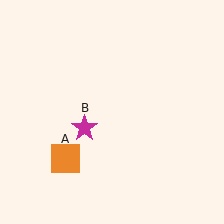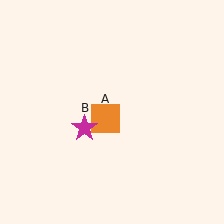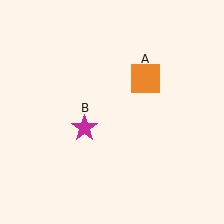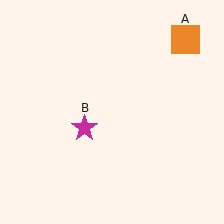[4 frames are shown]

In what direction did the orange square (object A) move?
The orange square (object A) moved up and to the right.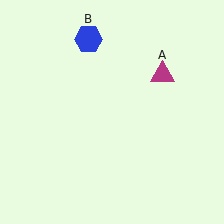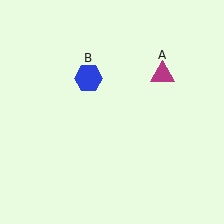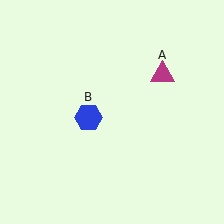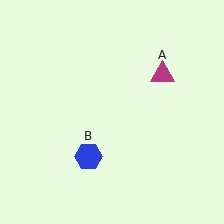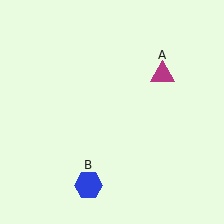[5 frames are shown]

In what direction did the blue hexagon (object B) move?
The blue hexagon (object B) moved down.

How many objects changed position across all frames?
1 object changed position: blue hexagon (object B).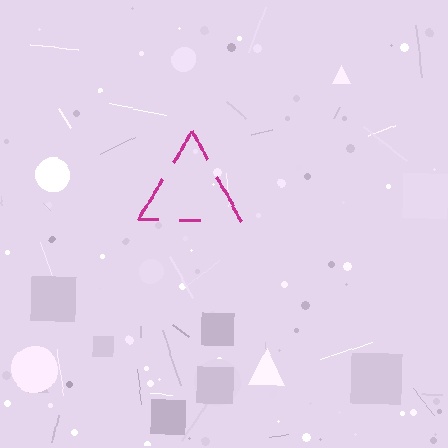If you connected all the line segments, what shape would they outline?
They would outline a triangle.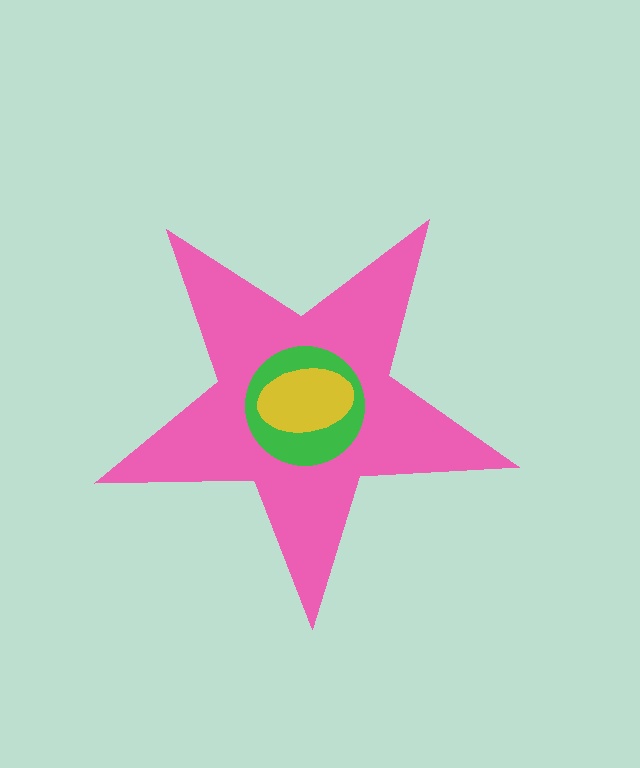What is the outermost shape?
The pink star.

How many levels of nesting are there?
3.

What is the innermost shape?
The yellow ellipse.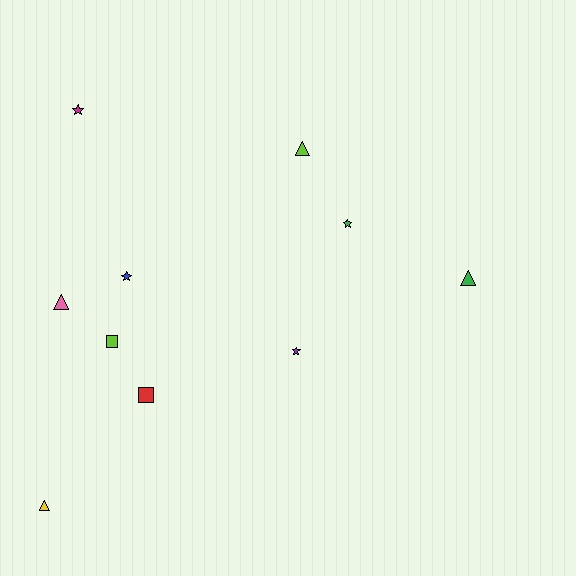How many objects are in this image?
There are 10 objects.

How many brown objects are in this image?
There are no brown objects.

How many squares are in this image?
There are 2 squares.